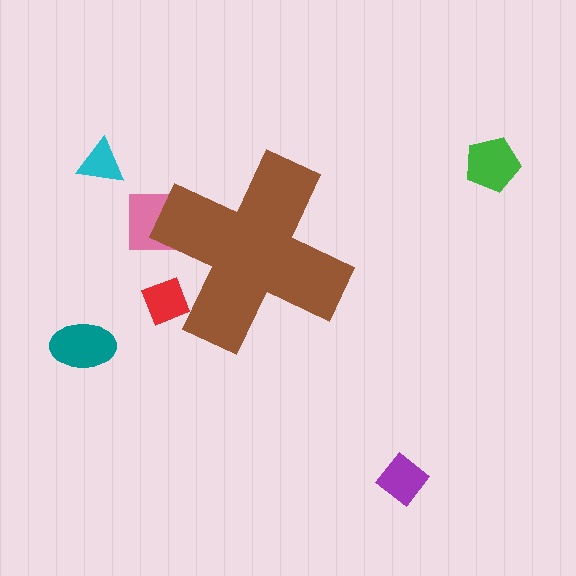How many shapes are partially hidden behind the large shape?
2 shapes are partially hidden.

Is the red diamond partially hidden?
Yes, the red diamond is partially hidden behind the brown cross.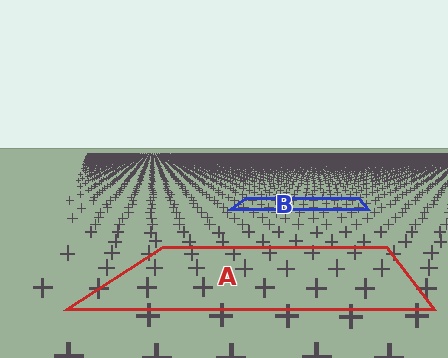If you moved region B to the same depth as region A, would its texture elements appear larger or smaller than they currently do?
They would appear larger. At a closer depth, the same texture elements are projected at a bigger on-screen size.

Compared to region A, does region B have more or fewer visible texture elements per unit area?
Region B has more texture elements per unit area — they are packed more densely because it is farther away.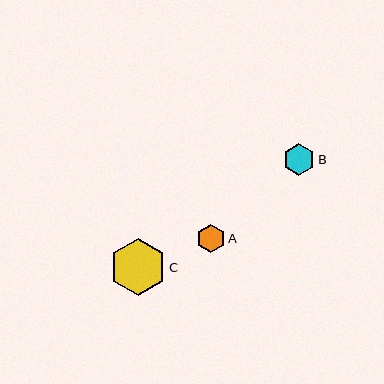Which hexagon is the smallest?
Hexagon A is the smallest with a size of approximately 29 pixels.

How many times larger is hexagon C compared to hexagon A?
Hexagon C is approximately 2.0 times the size of hexagon A.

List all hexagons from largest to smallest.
From largest to smallest: C, B, A.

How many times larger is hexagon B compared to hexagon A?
Hexagon B is approximately 1.1 times the size of hexagon A.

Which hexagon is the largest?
Hexagon C is the largest with a size of approximately 57 pixels.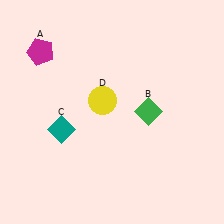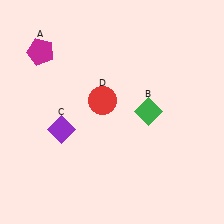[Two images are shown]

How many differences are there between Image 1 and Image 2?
There are 2 differences between the two images.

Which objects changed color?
C changed from teal to purple. D changed from yellow to red.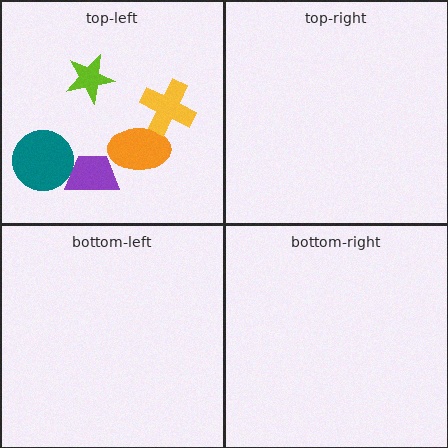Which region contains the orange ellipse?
The top-left region.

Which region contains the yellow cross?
The top-left region.